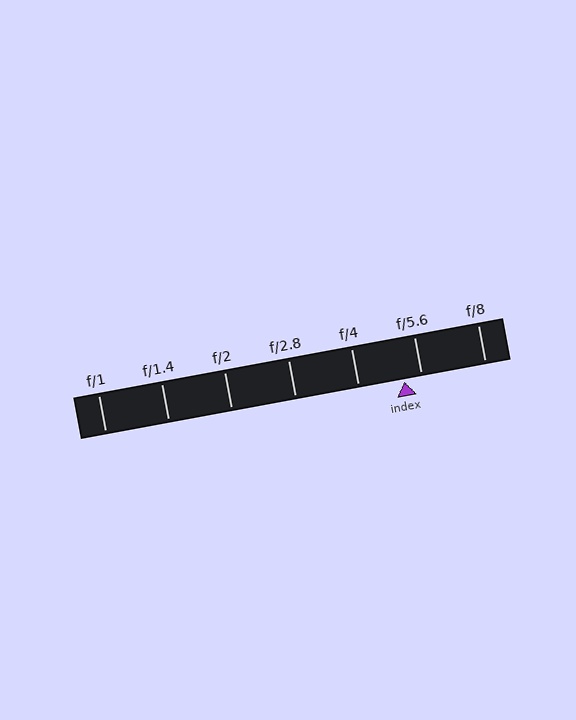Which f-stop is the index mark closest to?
The index mark is closest to f/5.6.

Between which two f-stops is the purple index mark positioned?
The index mark is between f/4 and f/5.6.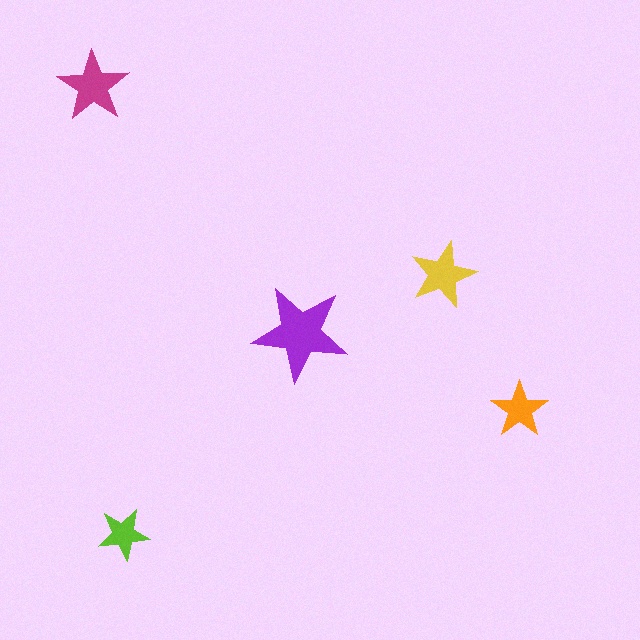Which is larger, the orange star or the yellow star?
The yellow one.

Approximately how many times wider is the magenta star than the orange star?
About 1.5 times wider.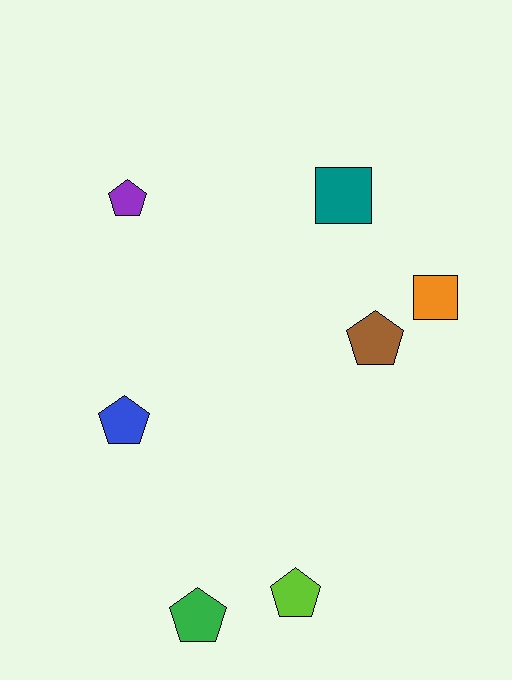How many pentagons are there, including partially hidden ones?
There are 5 pentagons.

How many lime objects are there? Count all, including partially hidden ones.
There is 1 lime object.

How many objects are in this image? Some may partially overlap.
There are 7 objects.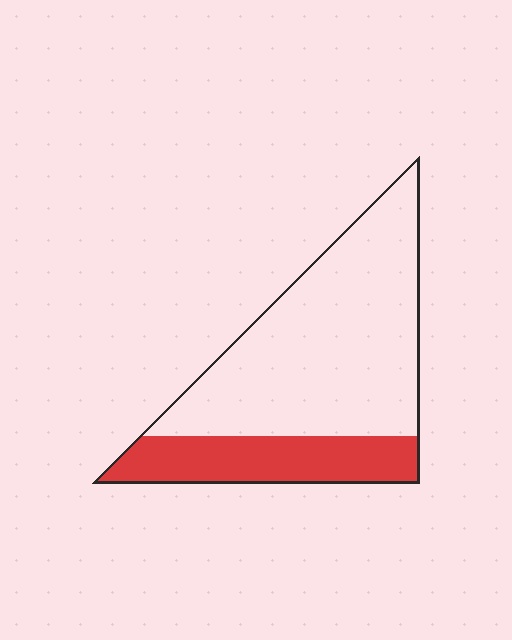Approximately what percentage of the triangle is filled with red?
Approximately 25%.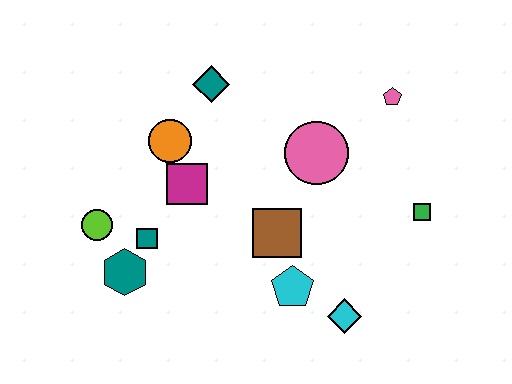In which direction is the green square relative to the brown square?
The green square is to the right of the brown square.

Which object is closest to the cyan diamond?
The cyan pentagon is closest to the cyan diamond.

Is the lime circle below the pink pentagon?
Yes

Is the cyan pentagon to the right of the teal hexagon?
Yes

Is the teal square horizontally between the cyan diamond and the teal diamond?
No